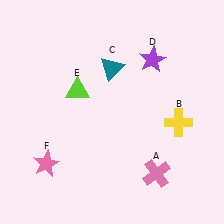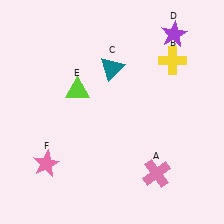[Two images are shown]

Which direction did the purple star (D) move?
The purple star (D) moved up.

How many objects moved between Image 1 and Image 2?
2 objects moved between the two images.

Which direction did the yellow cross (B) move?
The yellow cross (B) moved up.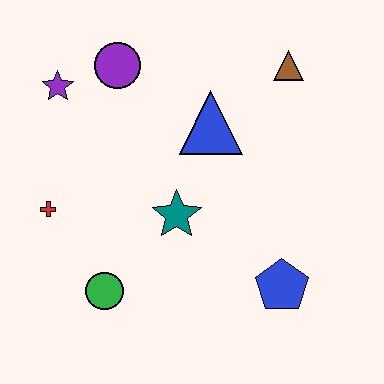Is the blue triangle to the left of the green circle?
No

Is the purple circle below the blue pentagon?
No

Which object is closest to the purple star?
The purple circle is closest to the purple star.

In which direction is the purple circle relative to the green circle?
The purple circle is above the green circle.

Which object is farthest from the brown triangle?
The green circle is farthest from the brown triangle.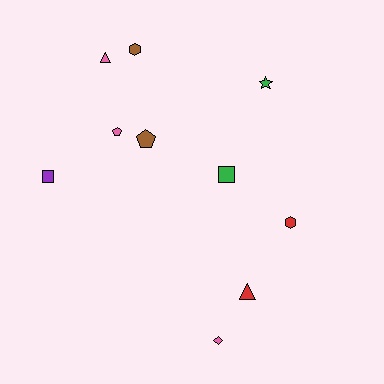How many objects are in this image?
There are 10 objects.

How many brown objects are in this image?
There are 2 brown objects.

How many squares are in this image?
There are 2 squares.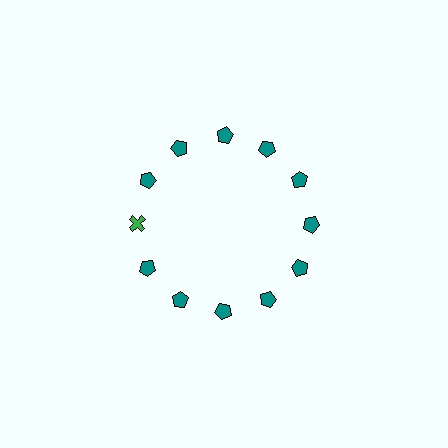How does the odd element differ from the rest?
It differs in both color (green instead of teal) and shape (cross instead of pentagon).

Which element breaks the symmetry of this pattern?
The green cross at roughly the 9 o'clock position breaks the symmetry. All other shapes are teal pentagons.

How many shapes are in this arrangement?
There are 12 shapes arranged in a ring pattern.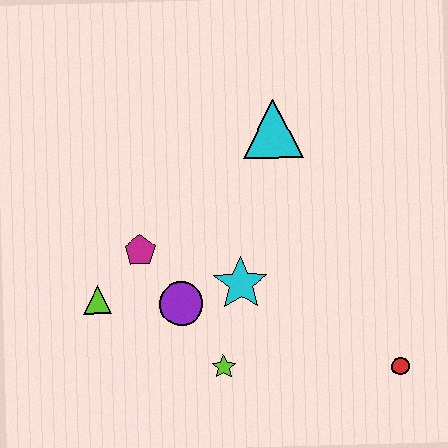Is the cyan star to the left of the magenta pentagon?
No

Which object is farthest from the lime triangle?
The red circle is farthest from the lime triangle.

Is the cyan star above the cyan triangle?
No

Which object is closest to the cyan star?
The purple circle is closest to the cyan star.